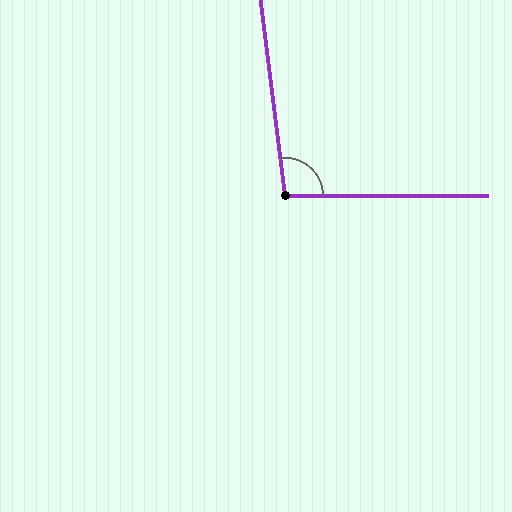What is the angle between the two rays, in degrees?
Approximately 97 degrees.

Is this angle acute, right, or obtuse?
It is obtuse.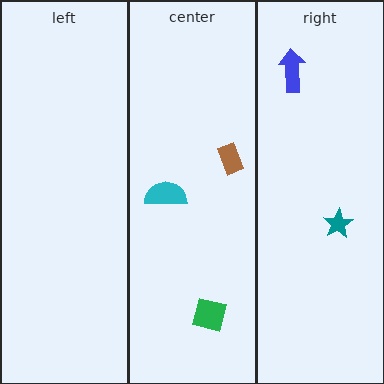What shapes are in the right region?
The teal star, the blue arrow.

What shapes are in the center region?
The green square, the brown rectangle, the cyan semicircle.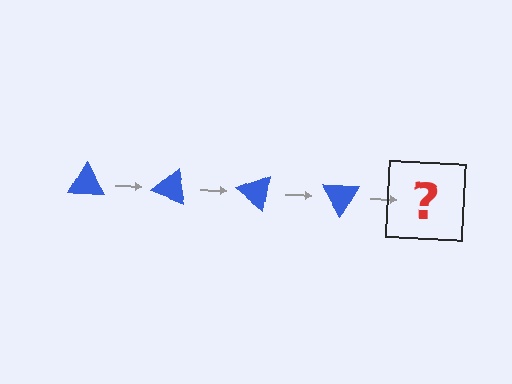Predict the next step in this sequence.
The next step is a blue triangle rotated 80 degrees.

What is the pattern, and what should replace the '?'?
The pattern is that the triangle rotates 20 degrees each step. The '?' should be a blue triangle rotated 80 degrees.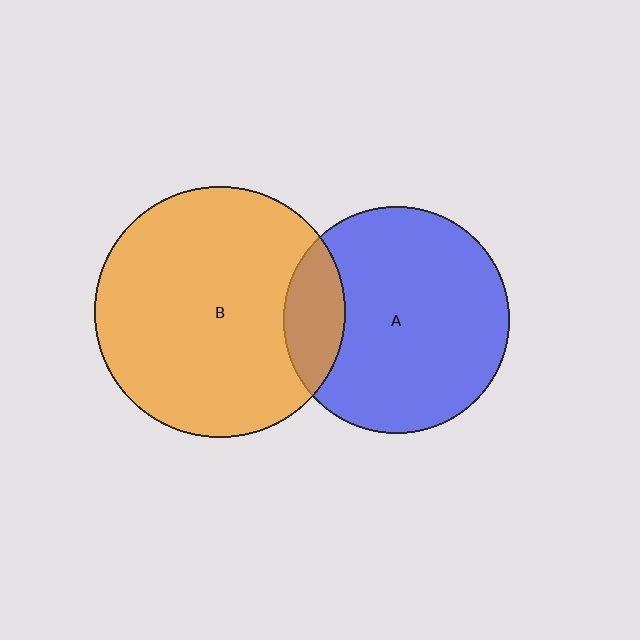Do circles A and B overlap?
Yes.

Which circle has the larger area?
Circle B (orange).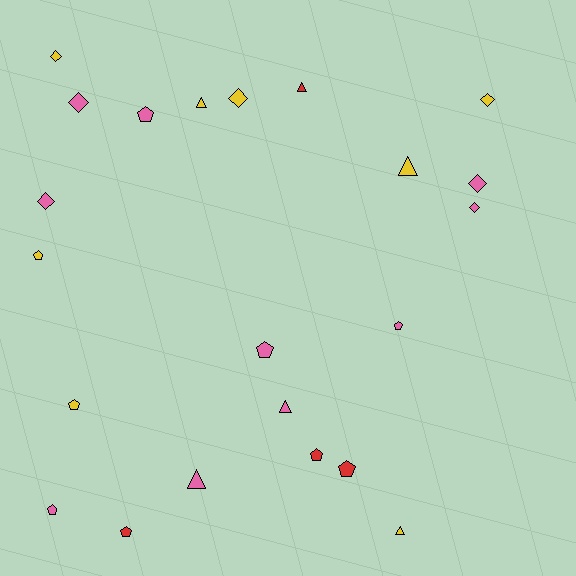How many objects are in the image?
There are 22 objects.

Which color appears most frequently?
Pink, with 10 objects.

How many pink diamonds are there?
There are 4 pink diamonds.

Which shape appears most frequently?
Pentagon, with 9 objects.